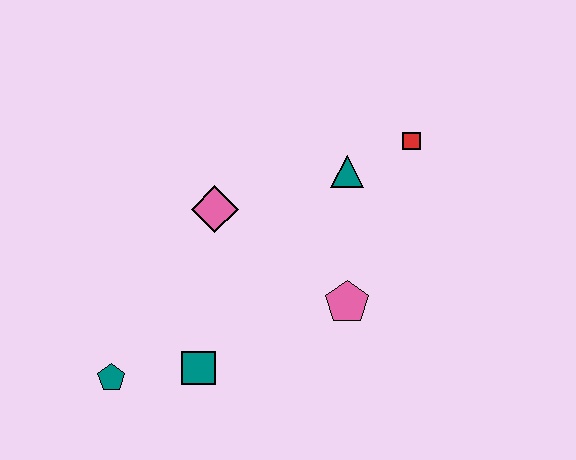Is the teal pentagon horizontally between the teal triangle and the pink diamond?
No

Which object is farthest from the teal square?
The red square is farthest from the teal square.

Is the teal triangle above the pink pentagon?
Yes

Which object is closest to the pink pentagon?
The teal triangle is closest to the pink pentagon.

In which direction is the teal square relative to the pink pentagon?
The teal square is to the left of the pink pentagon.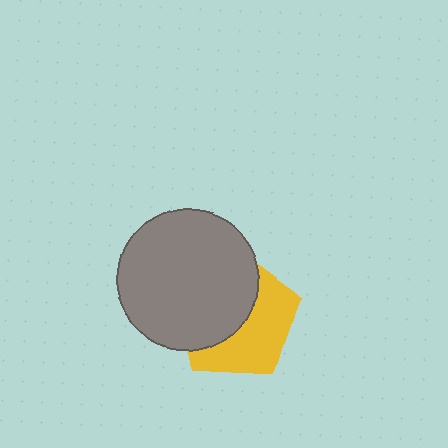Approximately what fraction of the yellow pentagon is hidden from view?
Roughly 52% of the yellow pentagon is hidden behind the gray circle.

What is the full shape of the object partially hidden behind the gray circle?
The partially hidden object is a yellow pentagon.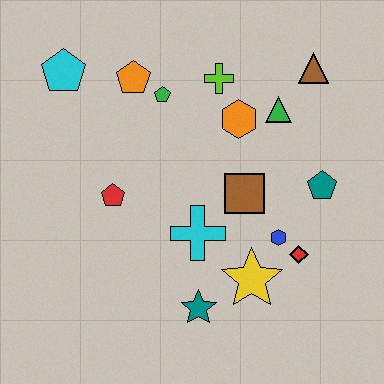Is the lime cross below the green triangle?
No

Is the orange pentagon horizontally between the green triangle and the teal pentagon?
No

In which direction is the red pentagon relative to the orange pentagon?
The red pentagon is below the orange pentagon.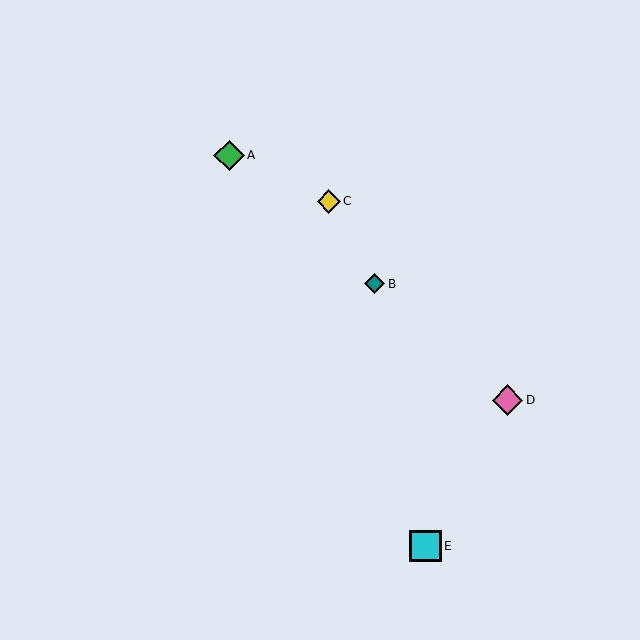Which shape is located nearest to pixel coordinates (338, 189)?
The yellow diamond (labeled C) at (329, 201) is nearest to that location.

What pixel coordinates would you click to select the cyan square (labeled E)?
Click at (425, 546) to select the cyan square E.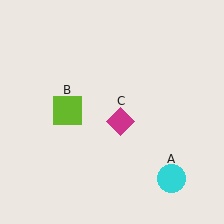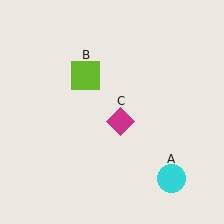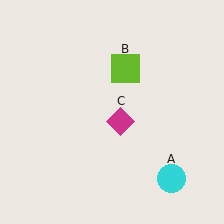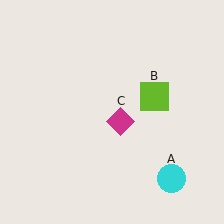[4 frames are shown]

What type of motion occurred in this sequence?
The lime square (object B) rotated clockwise around the center of the scene.